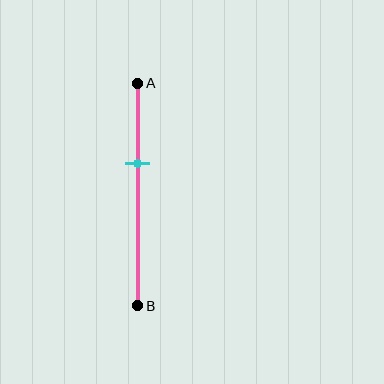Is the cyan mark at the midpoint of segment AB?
No, the mark is at about 35% from A, not at the 50% midpoint.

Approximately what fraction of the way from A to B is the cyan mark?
The cyan mark is approximately 35% of the way from A to B.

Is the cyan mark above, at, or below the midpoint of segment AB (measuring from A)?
The cyan mark is above the midpoint of segment AB.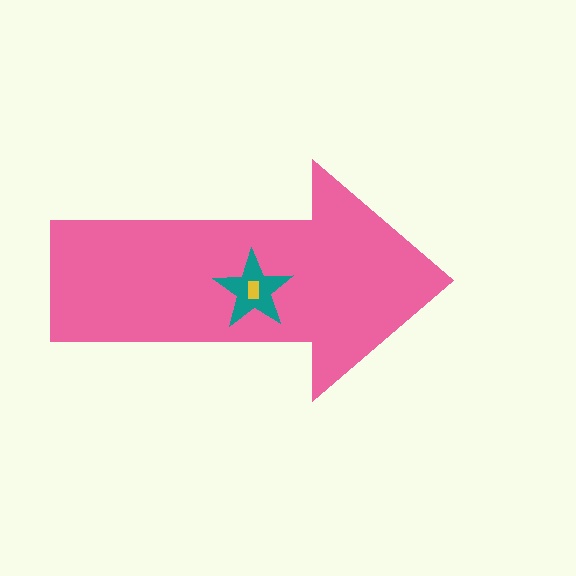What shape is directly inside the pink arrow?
The teal star.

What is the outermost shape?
The pink arrow.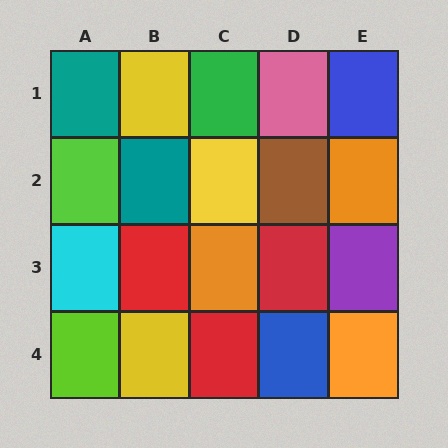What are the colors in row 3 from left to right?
Cyan, red, orange, red, purple.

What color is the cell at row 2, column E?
Orange.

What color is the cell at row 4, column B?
Yellow.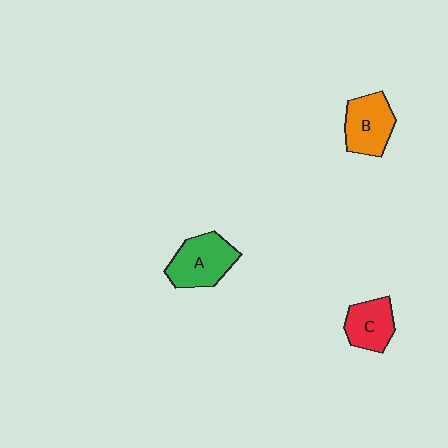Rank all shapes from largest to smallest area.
From largest to smallest: A (green), B (orange), C (red).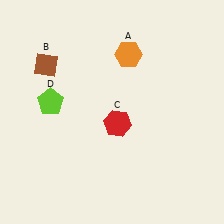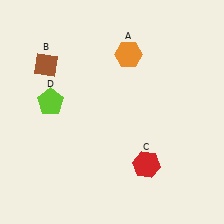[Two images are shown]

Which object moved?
The red hexagon (C) moved down.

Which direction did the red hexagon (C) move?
The red hexagon (C) moved down.